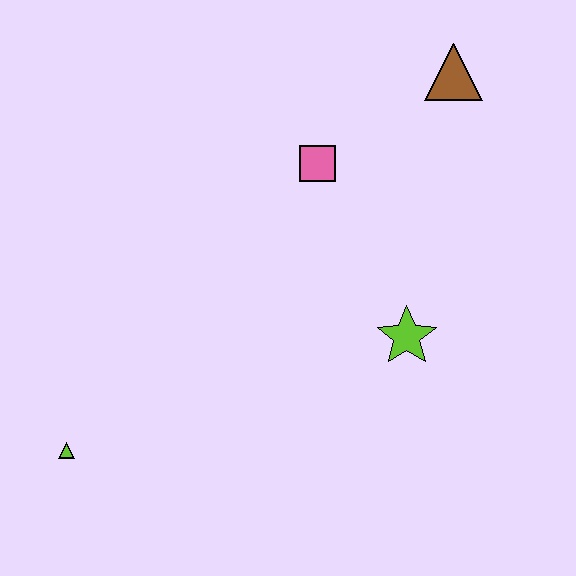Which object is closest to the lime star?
The pink square is closest to the lime star.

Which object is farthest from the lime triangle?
The brown triangle is farthest from the lime triangle.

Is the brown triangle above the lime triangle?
Yes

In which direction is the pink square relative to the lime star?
The pink square is above the lime star.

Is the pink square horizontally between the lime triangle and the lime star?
Yes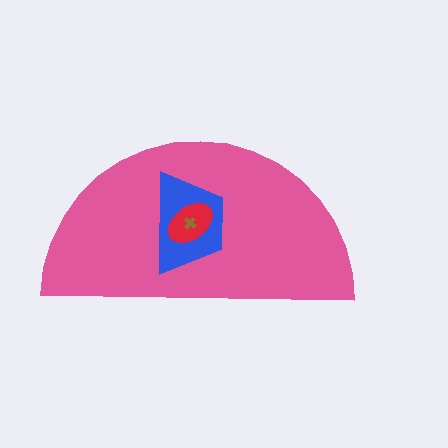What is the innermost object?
The brown cross.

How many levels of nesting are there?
4.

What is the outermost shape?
The pink semicircle.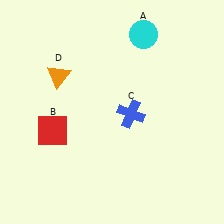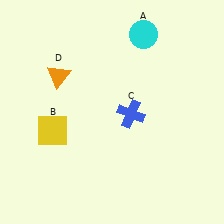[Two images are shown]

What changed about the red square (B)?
In Image 1, B is red. In Image 2, it changed to yellow.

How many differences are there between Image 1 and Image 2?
There is 1 difference between the two images.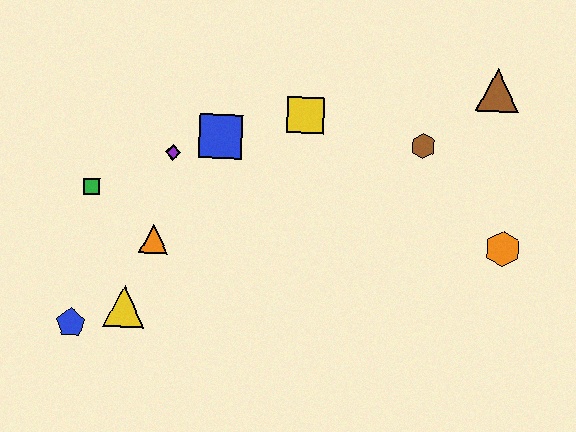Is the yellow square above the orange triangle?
Yes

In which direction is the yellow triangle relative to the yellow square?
The yellow triangle is below the yellow square.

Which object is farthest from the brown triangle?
The blue pentagon is farthest from the brown triangle.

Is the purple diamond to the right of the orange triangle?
Yes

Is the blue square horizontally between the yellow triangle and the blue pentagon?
No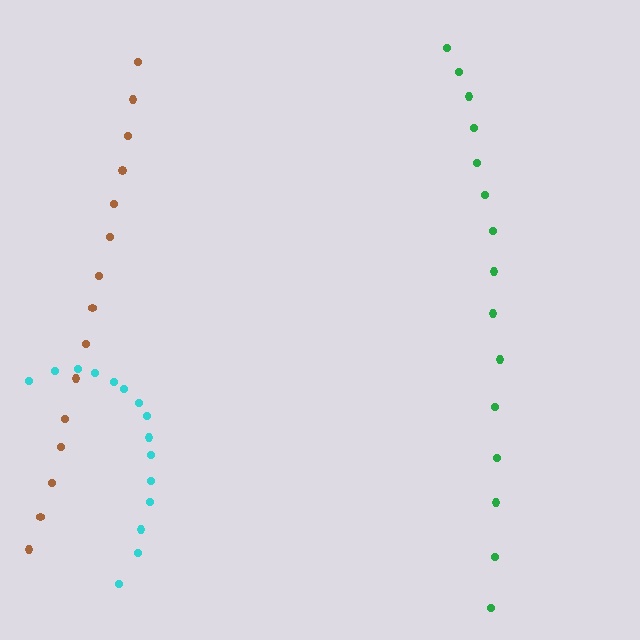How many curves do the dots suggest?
There are 3 distinct paths.